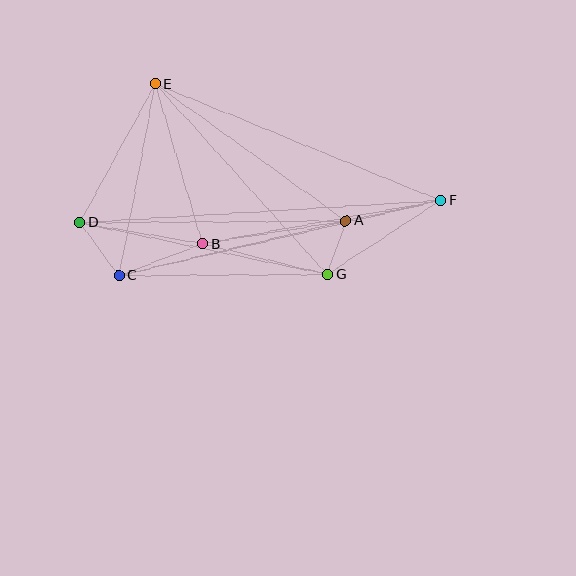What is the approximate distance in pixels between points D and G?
The distance between D and G is approximately 253 pixels.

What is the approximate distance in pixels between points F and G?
The distance between F and G is approximately 136 pixels.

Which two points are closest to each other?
Points A and G are closest to each other.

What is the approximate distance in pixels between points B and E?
The distance between B and E is approximately 167 pixels.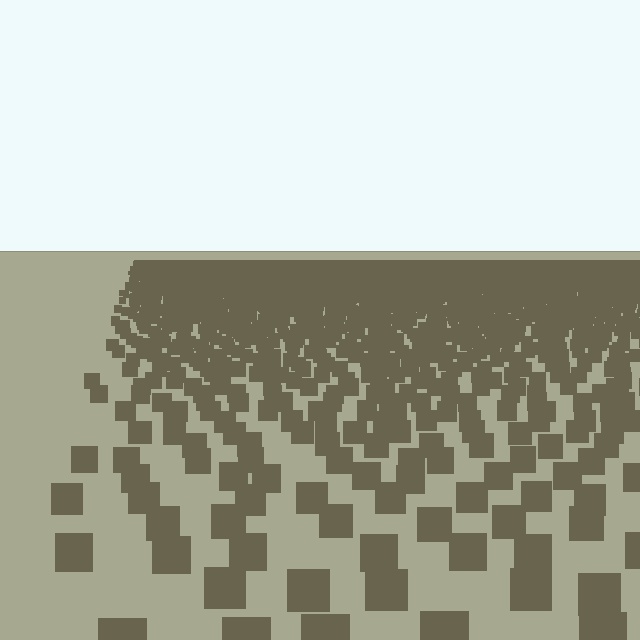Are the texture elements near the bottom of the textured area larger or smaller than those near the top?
Larger. Near the bottom, elements are closer to the viewer and appear at a bigger on-screen size.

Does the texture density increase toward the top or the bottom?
Density increases toward the top.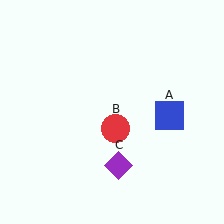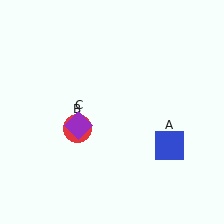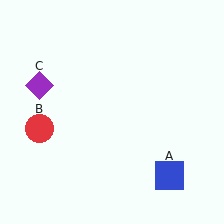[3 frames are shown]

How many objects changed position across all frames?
3 objects changed position: blue square (object A), red circle (object B), purple diamond (object C).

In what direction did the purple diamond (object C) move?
The purple diamond (object C) moved up and to the left.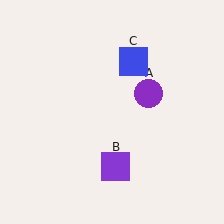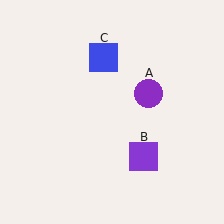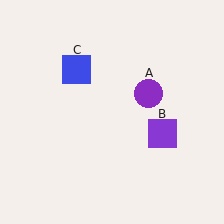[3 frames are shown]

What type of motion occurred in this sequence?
The purple square (object B), blue square (object C) rotated counterclockwise around the center of the scene.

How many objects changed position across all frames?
2 objects changed position: purple square (object B), blue square (object C).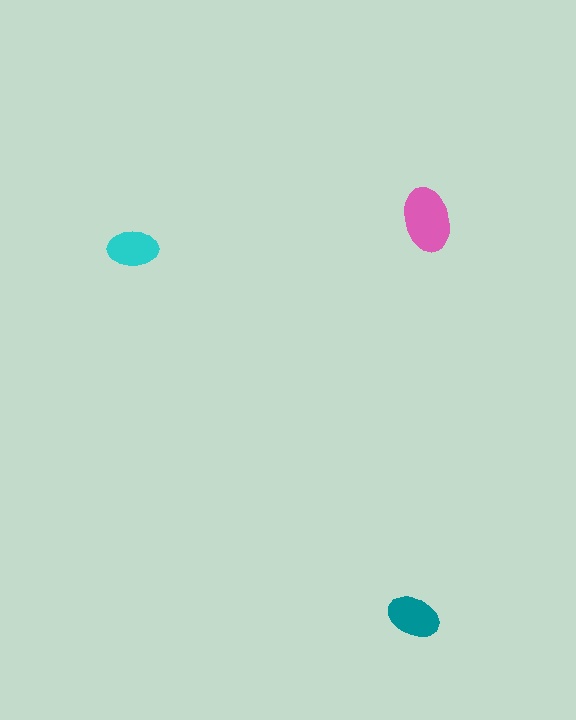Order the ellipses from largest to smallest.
the pink one, the teal one, the cyan one.